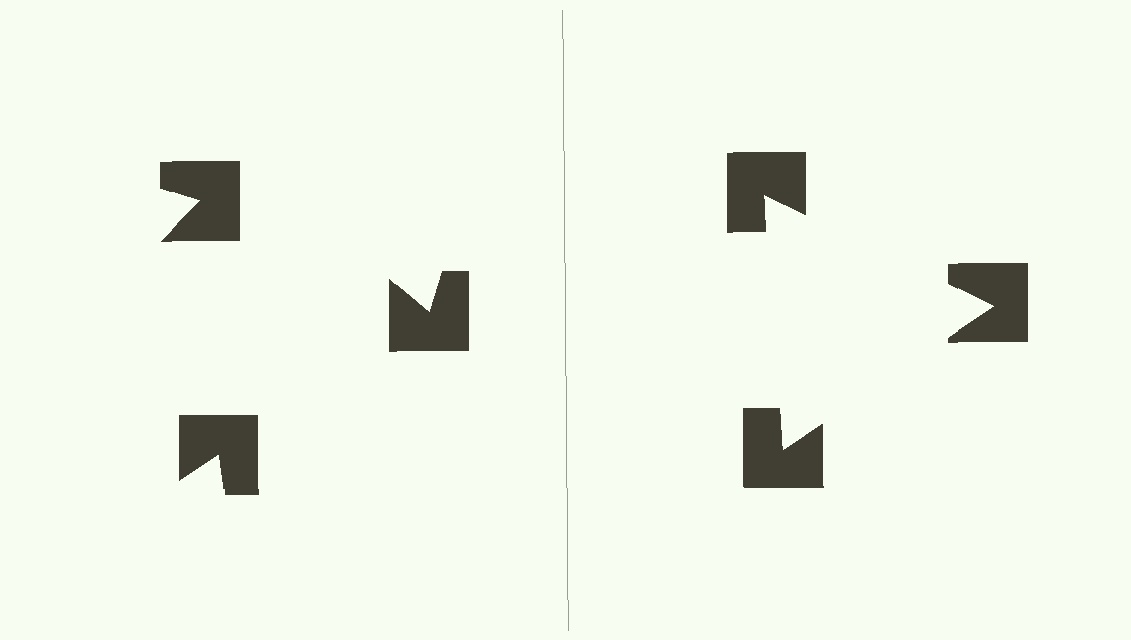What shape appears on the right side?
An illusory triangle.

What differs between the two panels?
The notched squares are positioned identically on both sides; only the wedge orientations differ. On the right they align to a triangle; on the left they are misaligned.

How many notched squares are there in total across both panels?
6 — 3 on each side.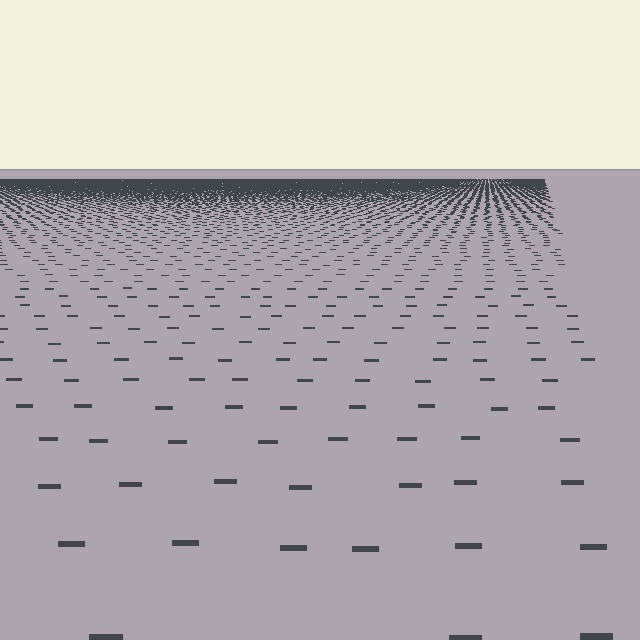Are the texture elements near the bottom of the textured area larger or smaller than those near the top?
Larger. Near the bottom, elements are closer to the viewer and appear at a bigger on-screen size.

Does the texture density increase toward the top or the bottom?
Density increases toward the top.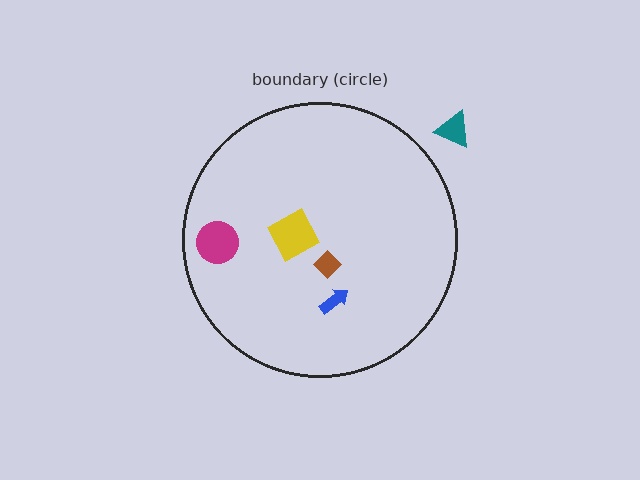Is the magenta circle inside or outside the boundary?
Inside.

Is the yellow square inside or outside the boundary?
Inside.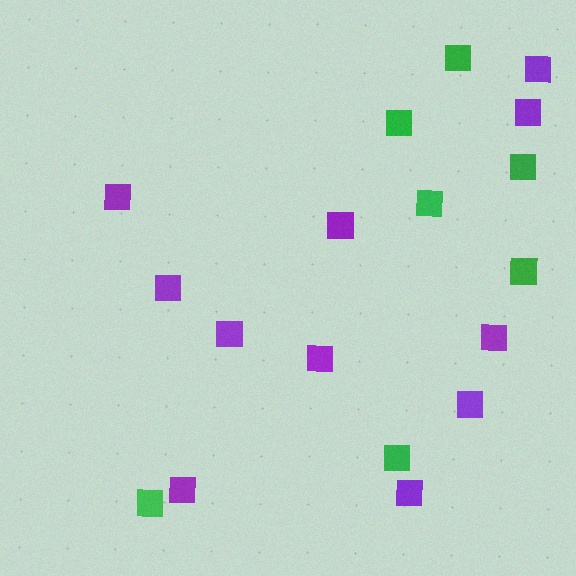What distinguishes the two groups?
There are 2 groups: one group of green squares (7) and one group of purple squares (11).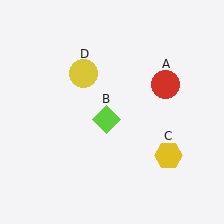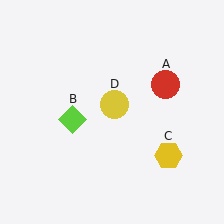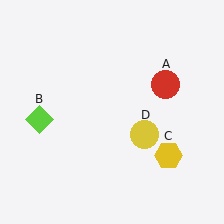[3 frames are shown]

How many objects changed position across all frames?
2 objects changed position: lime diamond (object B), yellow circle (object D).